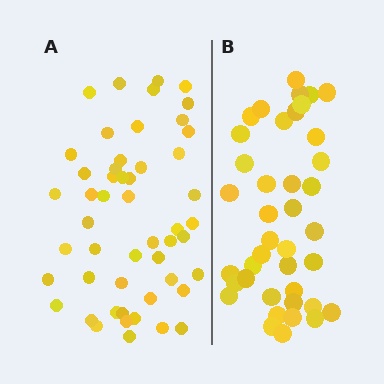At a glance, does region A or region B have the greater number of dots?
Region A (the left region) has more dots.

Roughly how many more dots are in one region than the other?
Region A has roughly 12 or so more dots than region B.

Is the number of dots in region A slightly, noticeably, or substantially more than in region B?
Region A has noticeably more, but not dramatically so. The ratio is roughly 1.3 to 1.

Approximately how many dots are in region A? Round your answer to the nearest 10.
About 50 dots. (The exact count is 51, which rounds to 50.)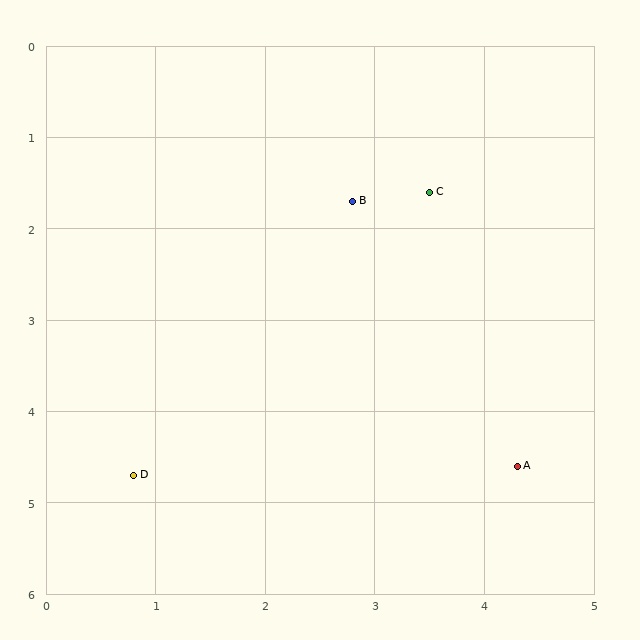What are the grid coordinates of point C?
Point C is at approximately (3.5, 1.6).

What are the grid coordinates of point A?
Point A is at approximately (4.3, 4.6).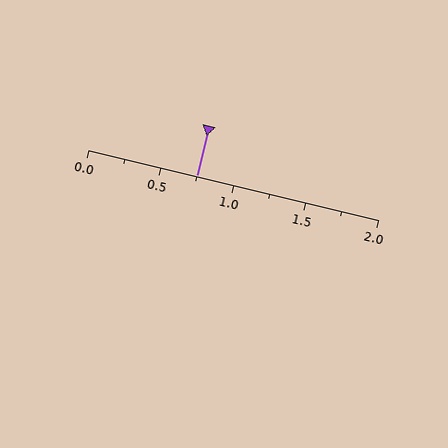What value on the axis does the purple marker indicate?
The marker indicates approximately 0.75.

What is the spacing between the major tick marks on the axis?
The major ticks are spaced 0.5 apart.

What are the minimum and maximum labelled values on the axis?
The axis runs from 0.0 to 2.0.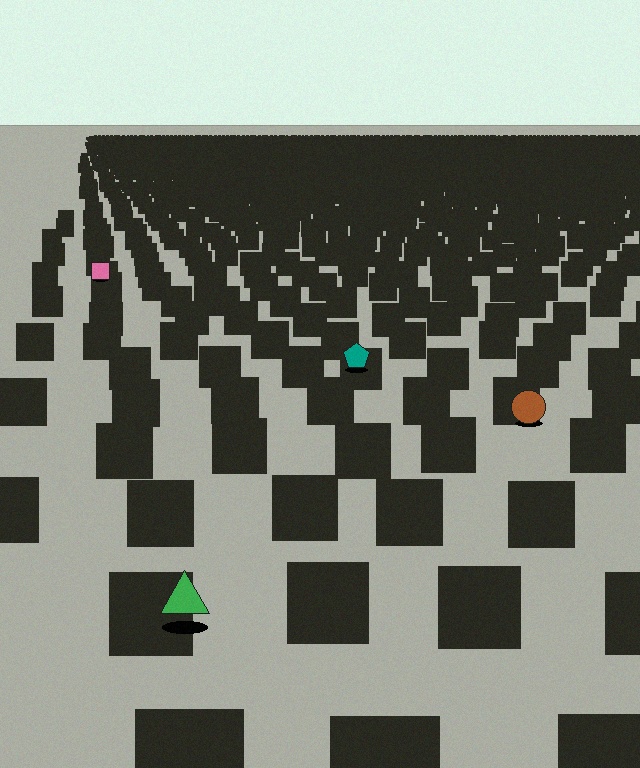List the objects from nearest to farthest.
From nearest to farthest: the green triangle, the brown circle, the teal pentagon, the pink square.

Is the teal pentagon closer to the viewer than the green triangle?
No. The green triangle is closer — you can tell from the texture gradient: the ground texture is coarser near it.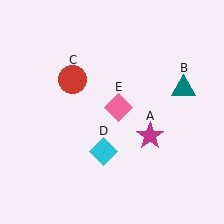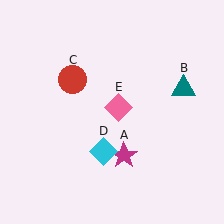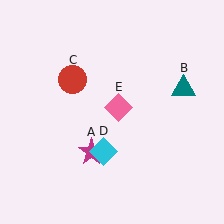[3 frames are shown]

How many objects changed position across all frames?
1 object changed position: magenta star (object A).